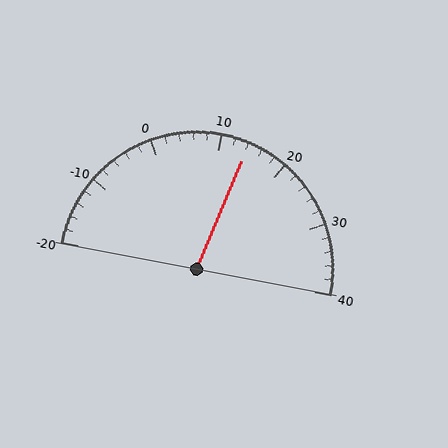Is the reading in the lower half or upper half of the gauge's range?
The reading is in the upper half of the range (-20 to 40).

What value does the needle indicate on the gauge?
The needle indicates approximately 14.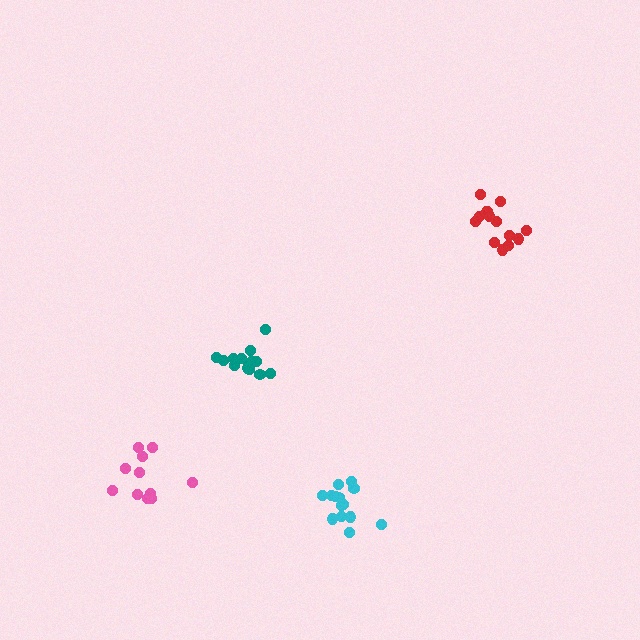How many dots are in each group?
Group 1: 11 dots, Group 2: 15 dots, Group 3: 14 dots, Group 4: 13 dots (53 total).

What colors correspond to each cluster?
The clusters are colored: pink, red, cyan, teal.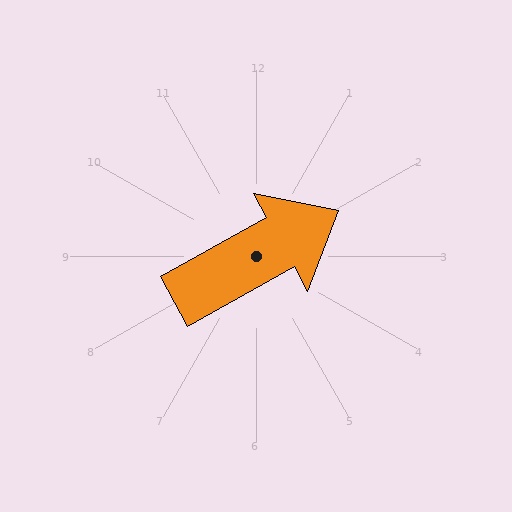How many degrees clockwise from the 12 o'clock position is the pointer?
Approximately 61 degrees.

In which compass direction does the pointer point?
Northeast.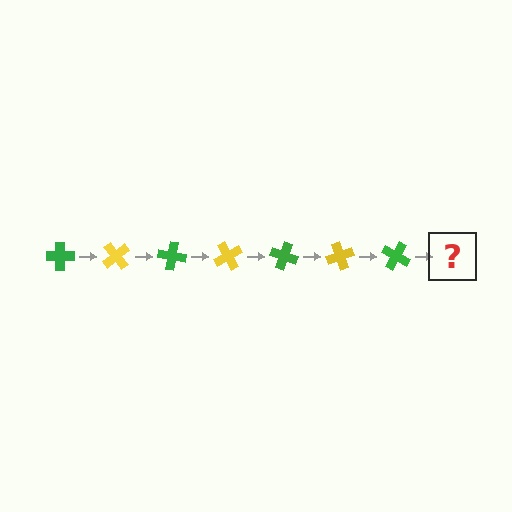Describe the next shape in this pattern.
It should be a yellow cross, rotated 350 degrees from the start.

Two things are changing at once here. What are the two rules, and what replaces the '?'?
The two rules are that it rotates 50 degrees each step and the color cycles through green and yellow. The '?' should be a yellow cross, rotated 350 degrees from the start.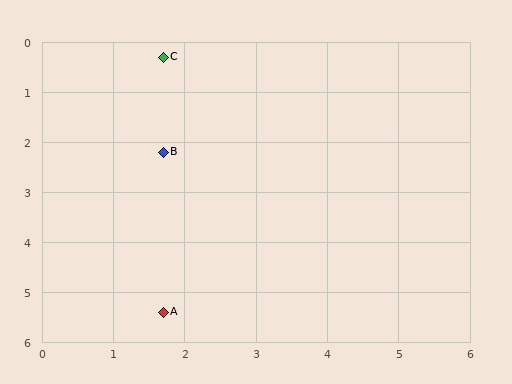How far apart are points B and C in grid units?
Points B and C are about 1.9 grid units apart.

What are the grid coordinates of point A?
Point A is at approximately (1.7, 5.4).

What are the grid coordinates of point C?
Point C is at approximately (1.7, 0.3).